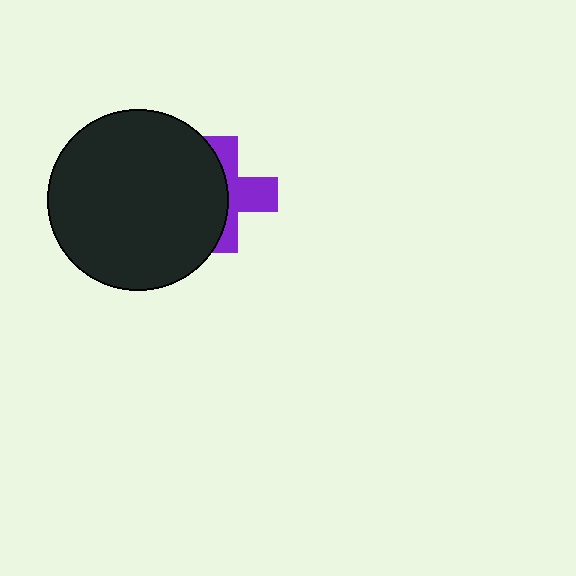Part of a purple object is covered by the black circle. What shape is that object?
It is a cross.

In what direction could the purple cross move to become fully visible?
The purple cross could move right. That would shift it out from behind the black circle entirely.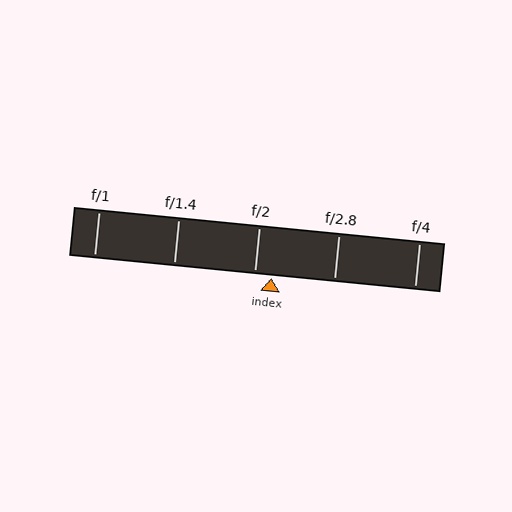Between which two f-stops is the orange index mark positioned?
The index mark is between f/2 and f/2.8.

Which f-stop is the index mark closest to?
The index mark is closest to f/2.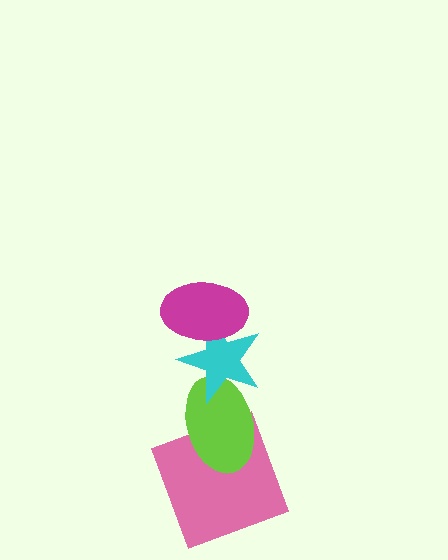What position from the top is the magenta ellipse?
The magenta ellipse is 1st from the top.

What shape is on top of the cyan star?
The magenta ellipse is on top of the cyan star.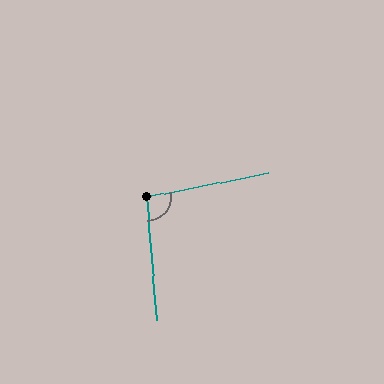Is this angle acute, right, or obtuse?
It is obtuse.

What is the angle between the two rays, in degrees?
Approximately 97 degrees.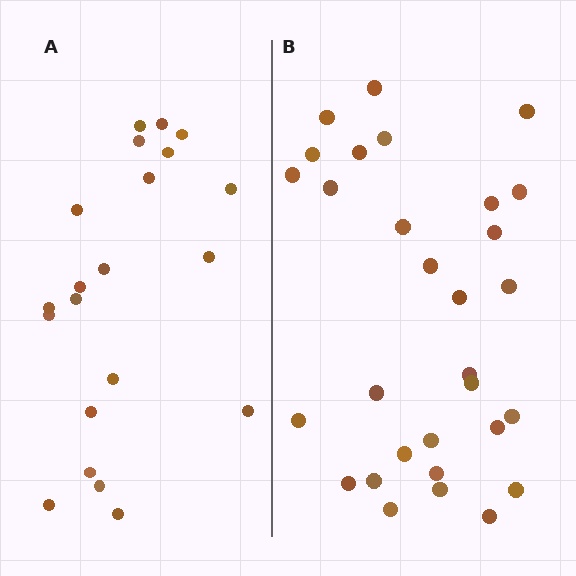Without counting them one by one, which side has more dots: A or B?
Region B (the right region) has more dots.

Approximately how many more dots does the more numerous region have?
Region B has roughly 8 or so more dots than region A.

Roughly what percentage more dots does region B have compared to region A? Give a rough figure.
About 45% more.